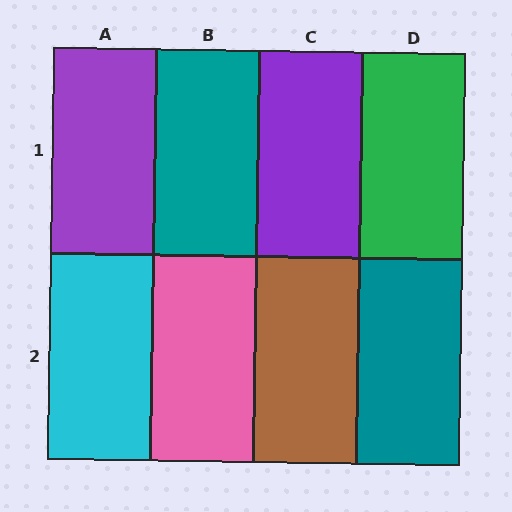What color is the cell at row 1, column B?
Teal.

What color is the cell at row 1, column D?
Green.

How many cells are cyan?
1 cell is cyan.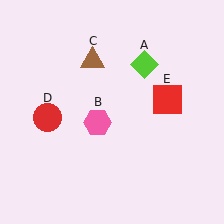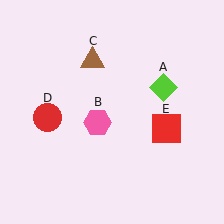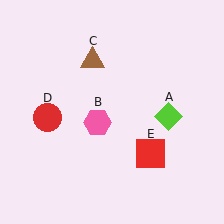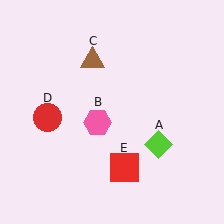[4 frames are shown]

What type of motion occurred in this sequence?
The lime diamond (object A), red square (object E) rotated clockwise around the center of the scene.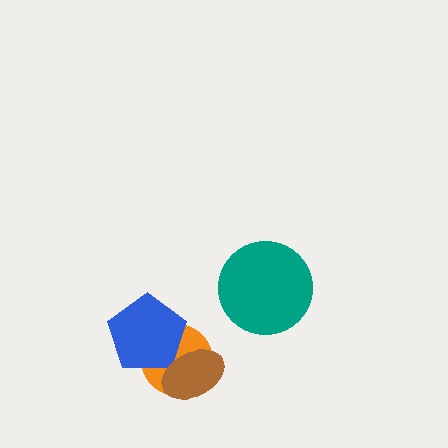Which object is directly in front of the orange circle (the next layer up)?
The blue pentagon is directly in front of the orange circle.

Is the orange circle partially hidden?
Yes, it is partially covered by another shape.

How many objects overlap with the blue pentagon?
2 objects overlap with the blue pentagon.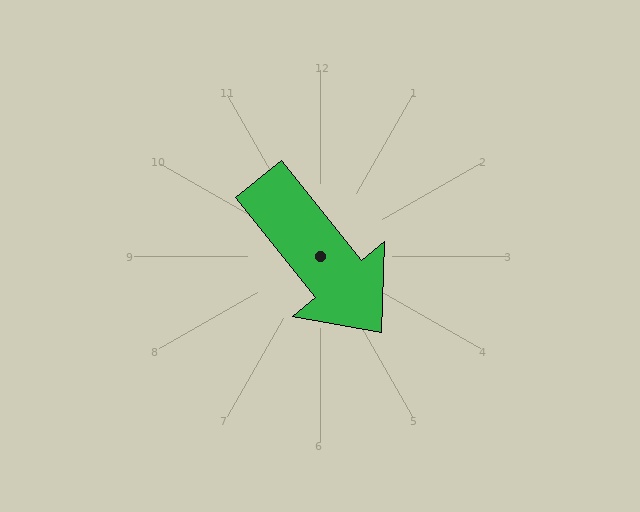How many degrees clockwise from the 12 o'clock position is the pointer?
Approximately 141 degrees.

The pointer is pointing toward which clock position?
Roughly 5 o'clock.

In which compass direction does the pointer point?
Southeast.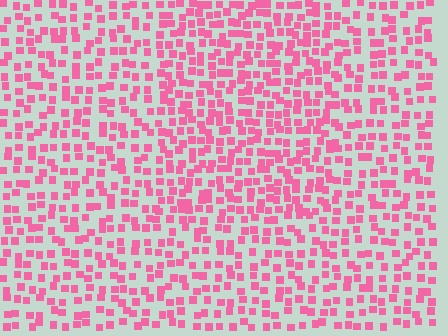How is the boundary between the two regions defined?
The boundary is defined by a change in element density (approximately 1.5x ratio). All elements are the same color, size, and shape.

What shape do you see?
I see a rectangle.